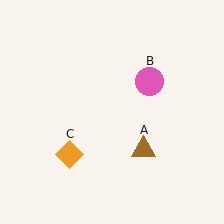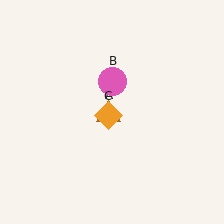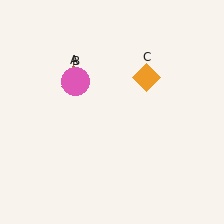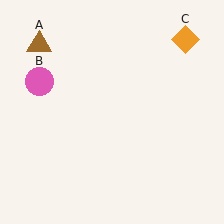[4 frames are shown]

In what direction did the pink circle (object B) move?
The pink circle (object B) moved left.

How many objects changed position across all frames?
3 objects changed position: brown triangle (object A), pink circle (object B), orange diamond (object C).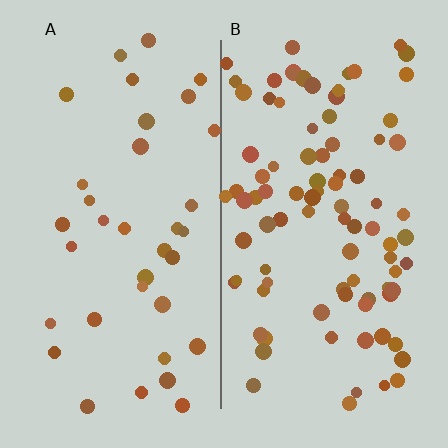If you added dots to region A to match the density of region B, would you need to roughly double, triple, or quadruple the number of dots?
Approximately triple.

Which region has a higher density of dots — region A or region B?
B (the right).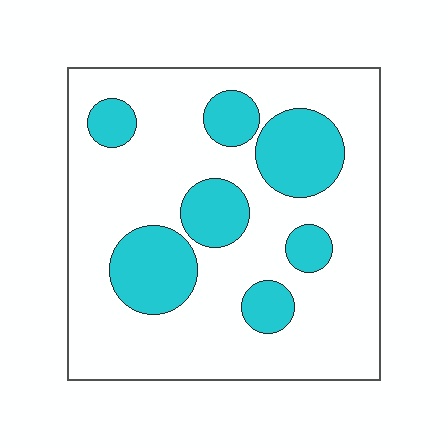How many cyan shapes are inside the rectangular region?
7.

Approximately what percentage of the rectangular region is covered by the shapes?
Approximately 25%.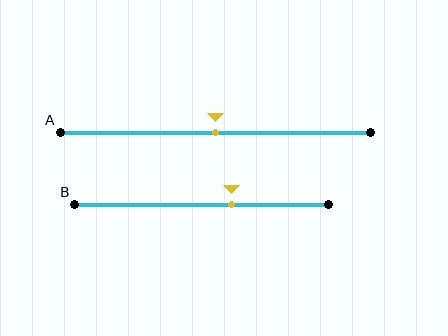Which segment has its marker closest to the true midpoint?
Segment A has its marker closest to the true midpoint.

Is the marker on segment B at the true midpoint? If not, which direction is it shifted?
No, the marker on segment B is shifted to the right by about 12% of the segment length.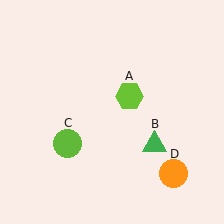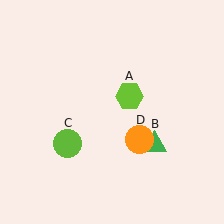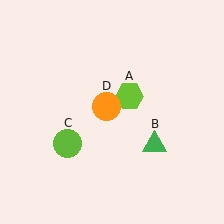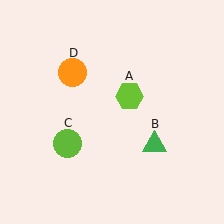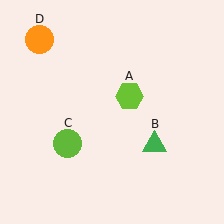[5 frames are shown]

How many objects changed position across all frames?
1 object changed position: orange circle (object D).